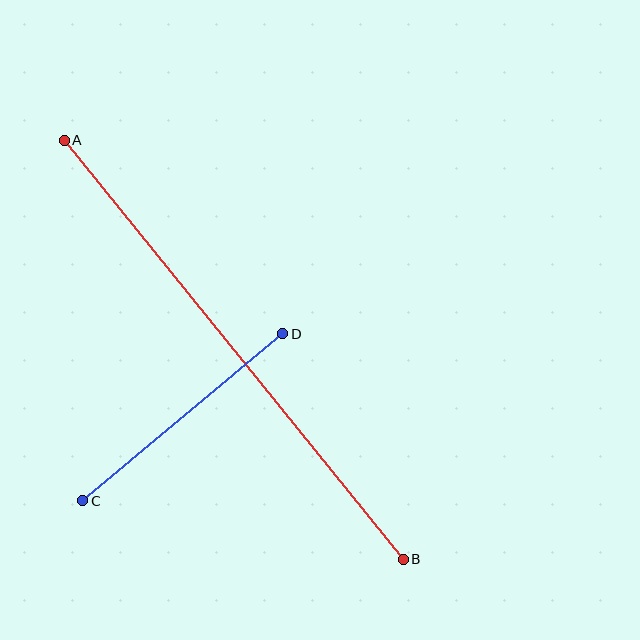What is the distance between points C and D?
The distance is approximately 261 pixels.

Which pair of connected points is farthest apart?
Points A and B are farthest apart.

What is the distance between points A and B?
The distance is approximately 539 pixels.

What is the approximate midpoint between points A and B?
The midpoint is at approximately (234, 350) pixels.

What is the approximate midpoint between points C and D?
The midpoint is at approximately (183, 417) pixels.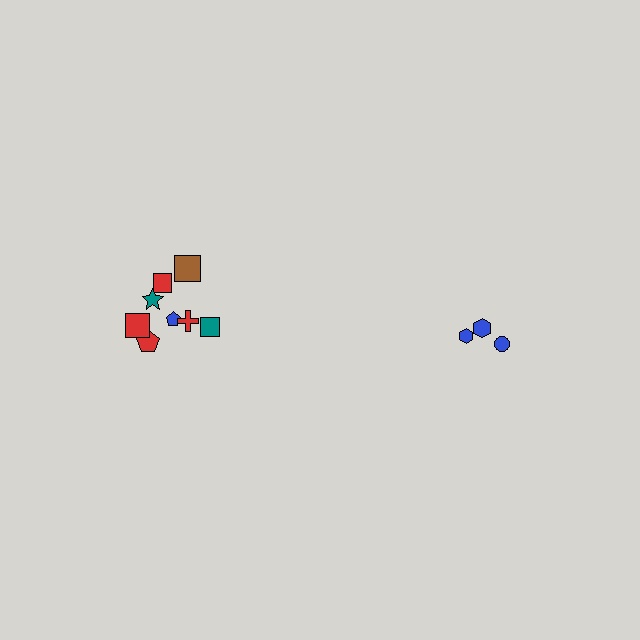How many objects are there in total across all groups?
There are 11 objects.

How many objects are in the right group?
There are 3 objects.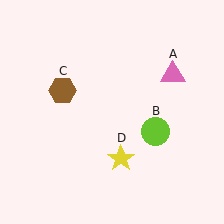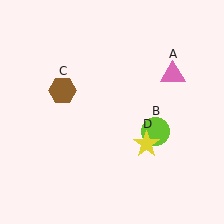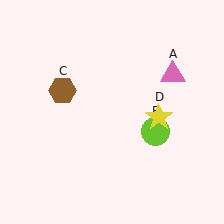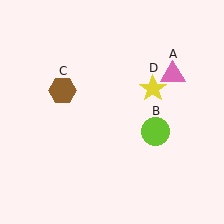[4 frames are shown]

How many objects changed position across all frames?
1 object changed position: yellow star (object D).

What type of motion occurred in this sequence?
The yellow star (object D) rotated counterclockwise around the center of the scene.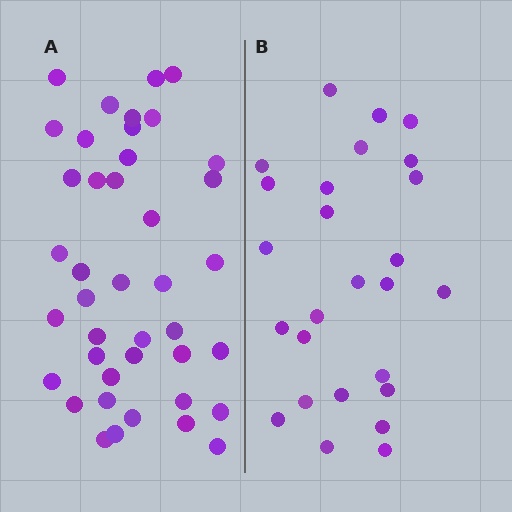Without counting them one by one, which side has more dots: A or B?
Region A (the left region) has more dots.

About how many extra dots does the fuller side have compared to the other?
Region A has approximately 15 more dots than region B.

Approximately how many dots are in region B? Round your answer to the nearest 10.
About 30 dots. (The exact count is 26, which rounds to 30.)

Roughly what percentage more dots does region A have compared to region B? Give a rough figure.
About 60% more.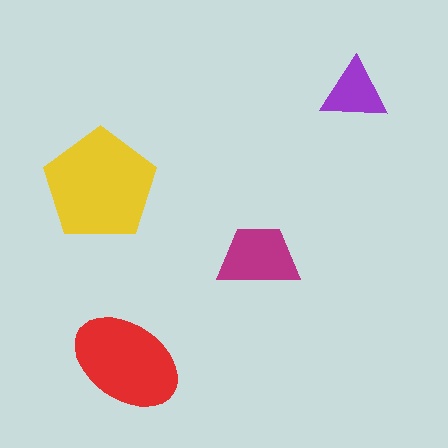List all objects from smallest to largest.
The purple triangle, the magenta trapezoid, the red ellipse, the yellow pentagon.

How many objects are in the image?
There are 4 objects in the image.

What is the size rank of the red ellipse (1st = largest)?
2nd.